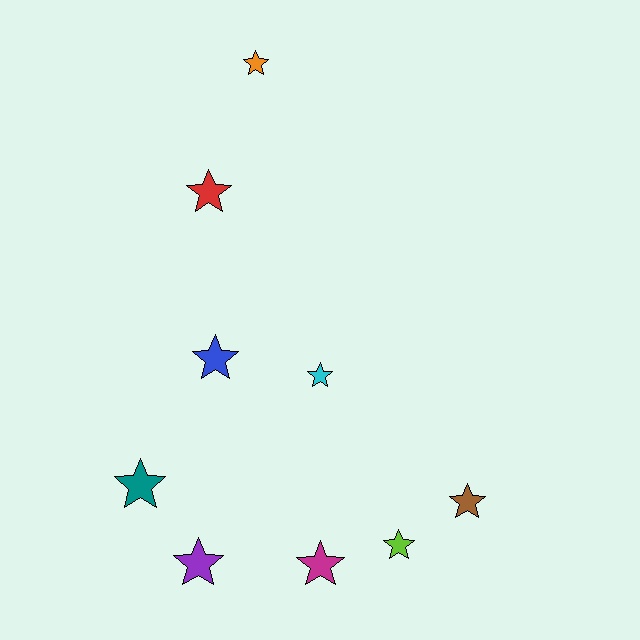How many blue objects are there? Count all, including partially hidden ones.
There is 1 blue object.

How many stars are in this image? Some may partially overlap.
There are 9 stars.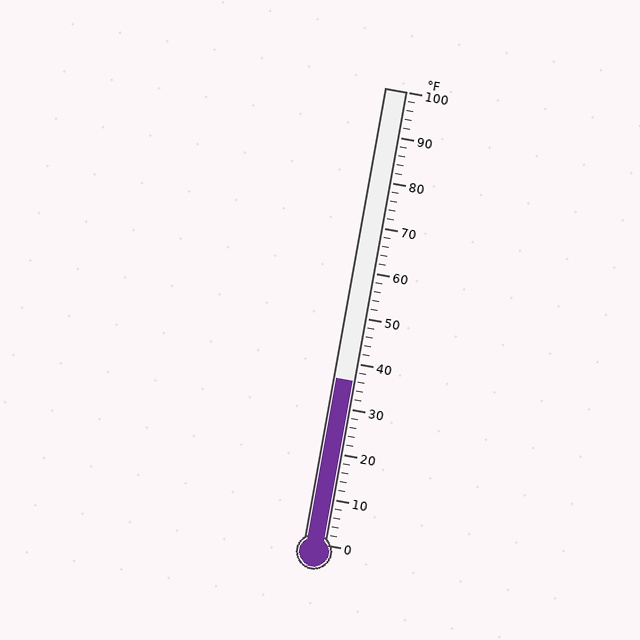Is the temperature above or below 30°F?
The temperature is above 30°F.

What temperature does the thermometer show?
The thermometer shows approximately 36°F.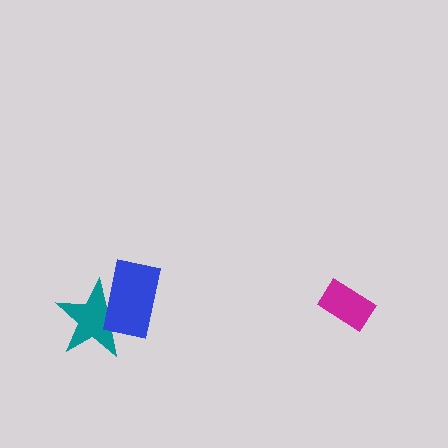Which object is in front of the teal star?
The blue rectangle is in front of the teal star.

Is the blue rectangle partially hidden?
No, no other shape covers it.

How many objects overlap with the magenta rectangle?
0 objects overlap with the magenta rectangle.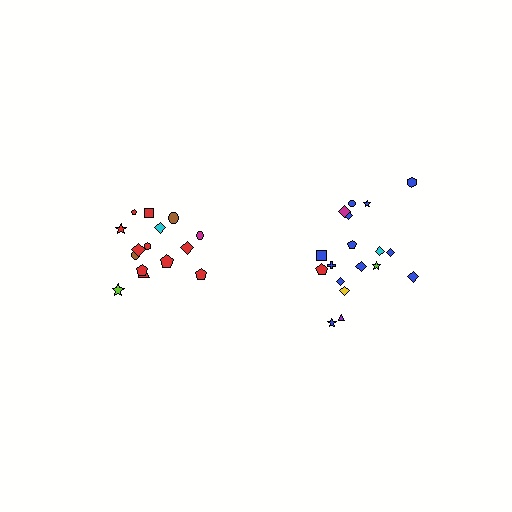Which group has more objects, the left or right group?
The right group.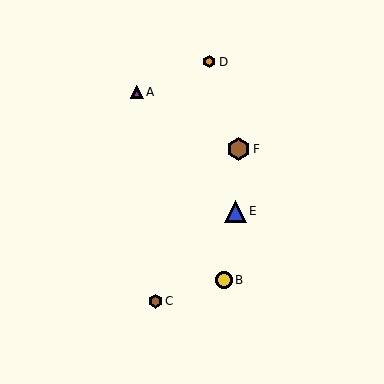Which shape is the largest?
The brown hexagon (labeled F) is the largest.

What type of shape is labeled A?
Shape A is a purple triangle.